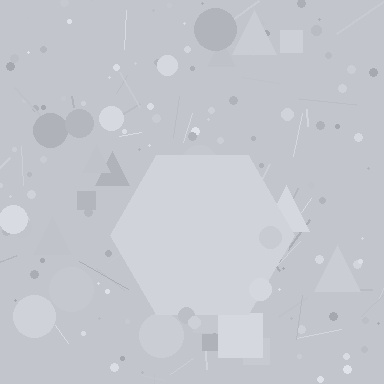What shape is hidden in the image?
A hexagon is hidden in the image.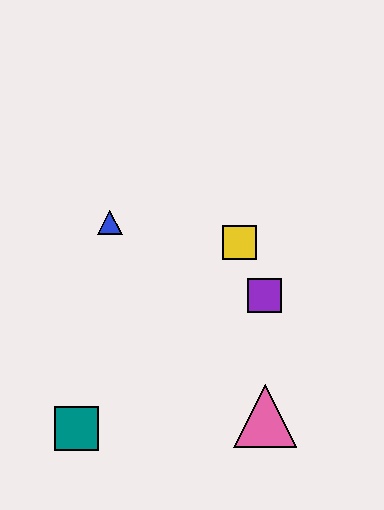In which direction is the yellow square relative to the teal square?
The yellow square is above the teal square.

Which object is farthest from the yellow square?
The teal square is farthest from the yellow square.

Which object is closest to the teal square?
The pink triangle is closest to the teal square.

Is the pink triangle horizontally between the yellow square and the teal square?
No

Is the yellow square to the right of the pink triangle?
No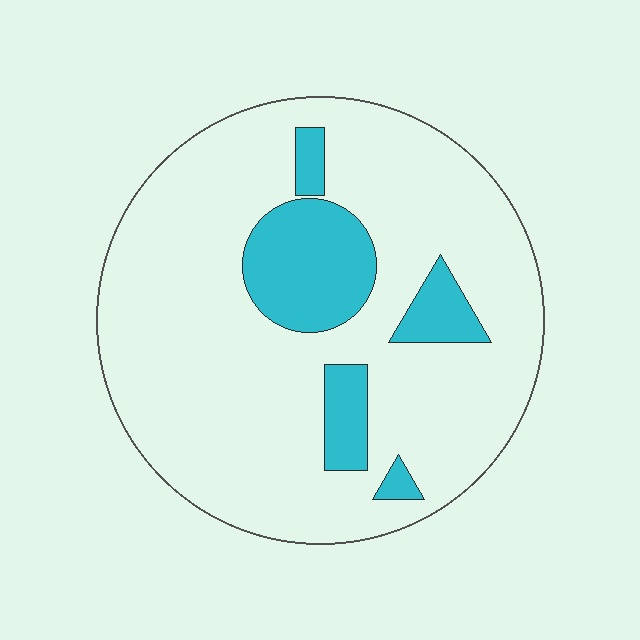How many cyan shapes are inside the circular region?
5.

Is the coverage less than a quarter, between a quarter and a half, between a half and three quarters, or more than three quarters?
Less than a quarter.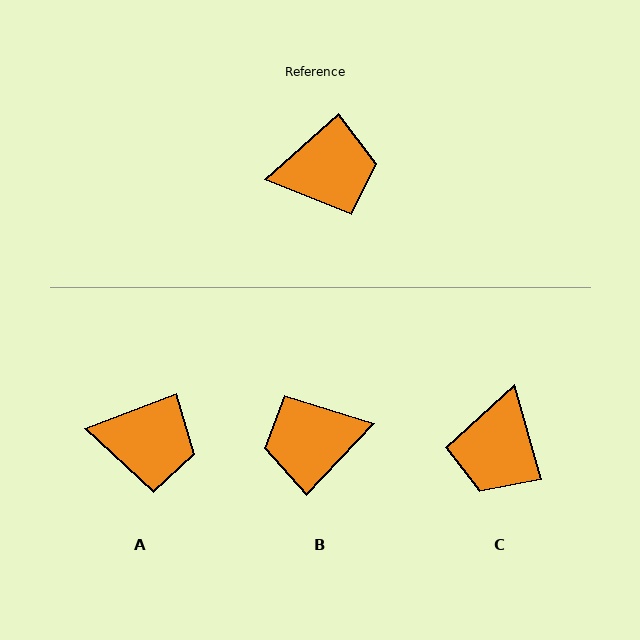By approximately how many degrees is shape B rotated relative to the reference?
Approximately 176 degrees clockwise.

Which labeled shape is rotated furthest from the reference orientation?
B, about 176 degrees away.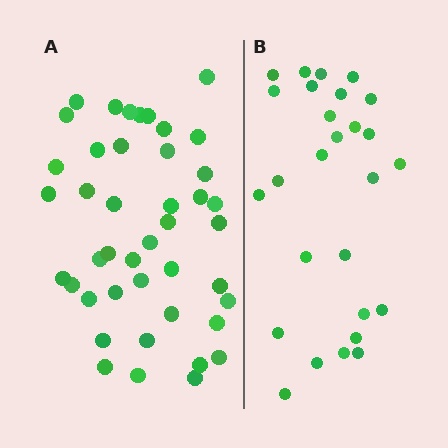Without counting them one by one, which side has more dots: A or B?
Region A (the left region) has more dots.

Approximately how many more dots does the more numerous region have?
Region A has approximately 15 more dots than region B.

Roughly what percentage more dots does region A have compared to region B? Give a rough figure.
About 60% more.